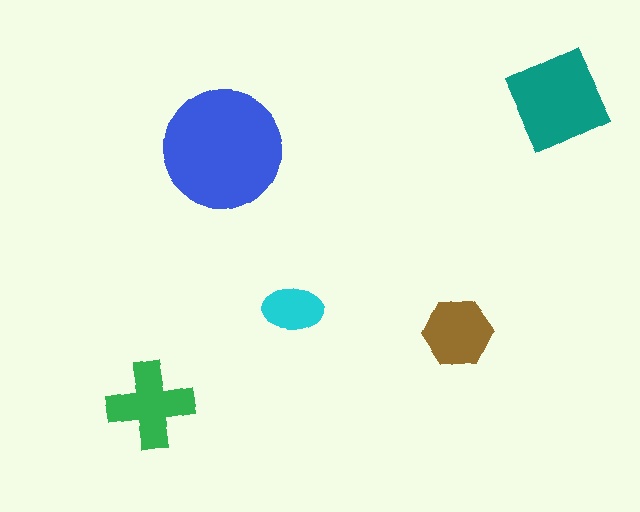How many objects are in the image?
There are 5 objects in the image.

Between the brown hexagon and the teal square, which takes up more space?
The teal square.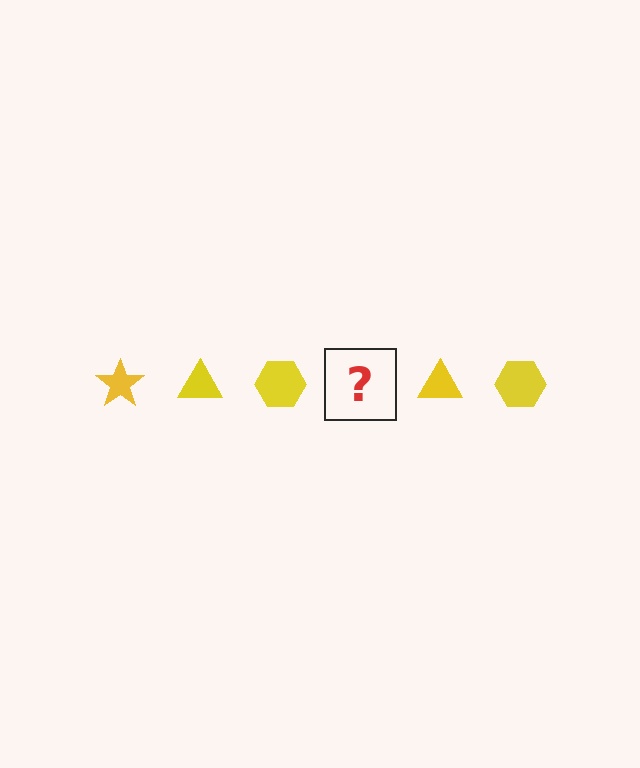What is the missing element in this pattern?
The missing element is a yellow star.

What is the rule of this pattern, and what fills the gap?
The rule is that the pattern cycles through star, triangle, hexagon shapes in yellow. The gap should be filled with a yellow star.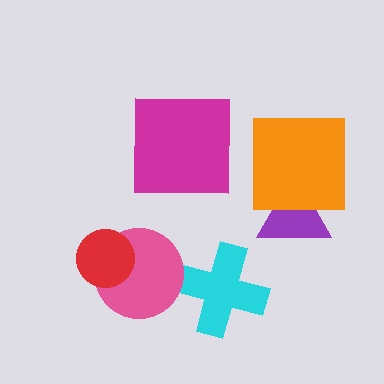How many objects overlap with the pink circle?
1 object overlaps with the pink circle.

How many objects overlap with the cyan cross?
0 objects overlap with the cyan cross.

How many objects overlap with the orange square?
1 object overlaps with the orange square.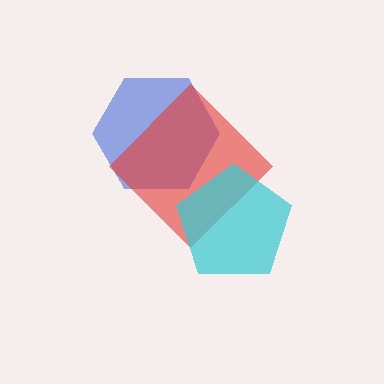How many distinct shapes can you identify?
There are 3 distinct shapes: a blue hexagon, a red diamond, a cyan pentagon.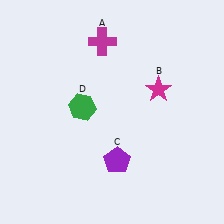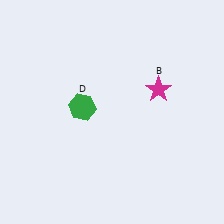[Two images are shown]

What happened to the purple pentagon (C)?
The purple pentagon (C) was removed in Image 2. It was in the bottom-right area of Image 1.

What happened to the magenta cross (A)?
The magenta cross (A) was removed in Image 2. It was in the top-left area of Image 1.